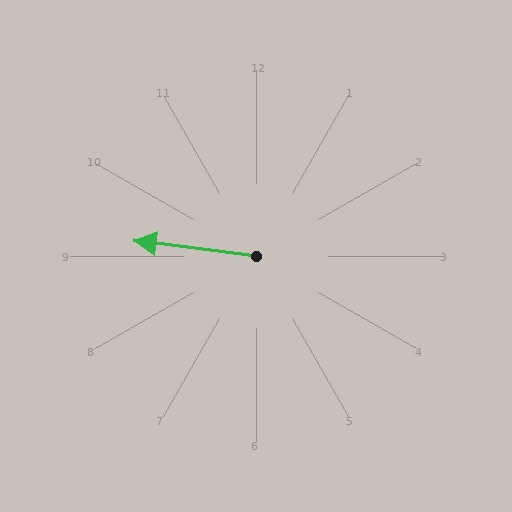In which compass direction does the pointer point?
West.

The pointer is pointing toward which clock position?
Roughly 9 o'clock.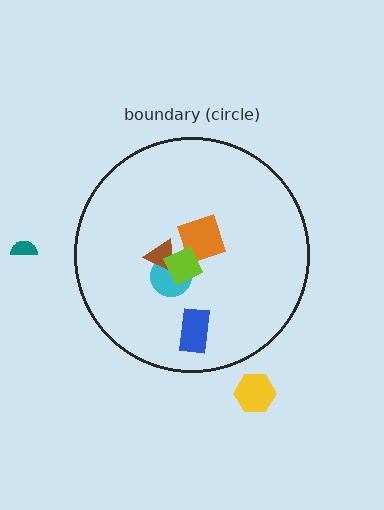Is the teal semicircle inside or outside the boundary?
Outside.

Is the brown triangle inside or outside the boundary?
Inside.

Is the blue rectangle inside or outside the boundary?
Inside.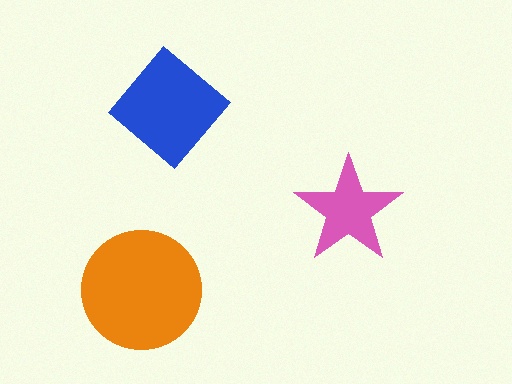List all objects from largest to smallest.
The orange circle, the blue diamond, the pink star.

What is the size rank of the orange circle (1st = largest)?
1st.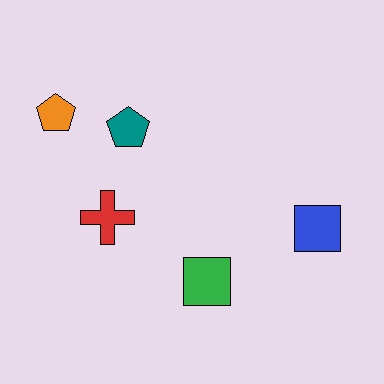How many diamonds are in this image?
There are no diamonds.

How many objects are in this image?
There are 5 objects.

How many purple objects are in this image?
There are no purple objects.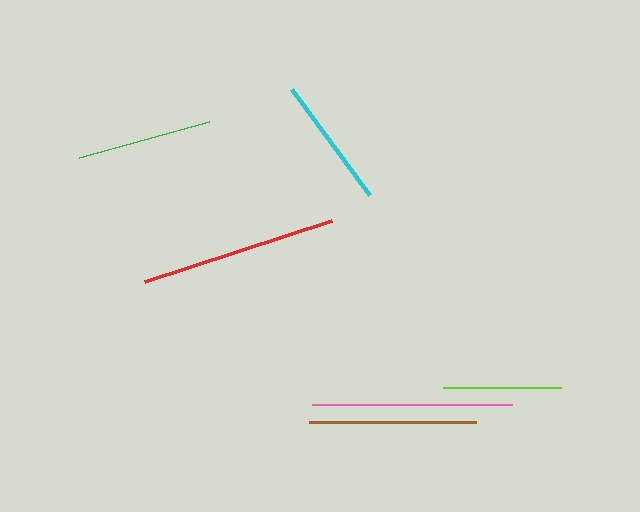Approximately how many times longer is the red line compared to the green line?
The red line is approximately 1.5 times the length of the green line.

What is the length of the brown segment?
The brown segment is approximately 167 pixels long.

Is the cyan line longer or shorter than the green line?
The green line is longer than the cyan line.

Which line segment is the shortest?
The lime line is the shortest at approximately 118 pixels.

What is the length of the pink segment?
The pink segment is approximately 201 pixels long.